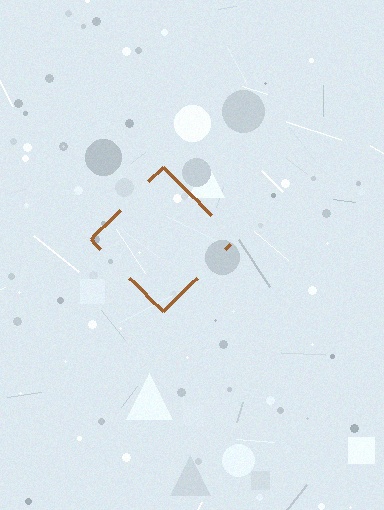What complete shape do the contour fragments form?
The contour fragments form a diamond.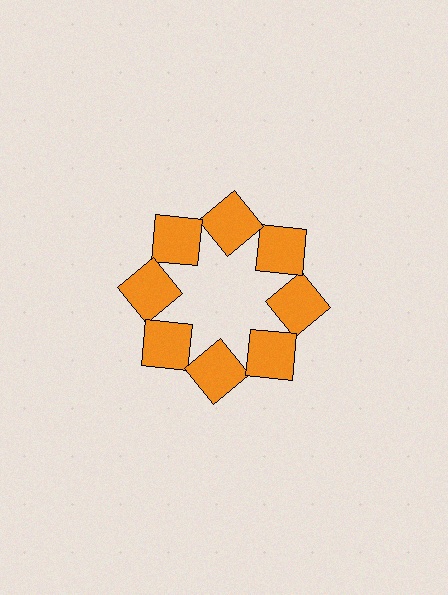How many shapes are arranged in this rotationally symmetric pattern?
There are 8 shapes, arranged in 8 groups of 1.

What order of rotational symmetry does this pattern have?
This pattern has 8-fold rotational symmetry.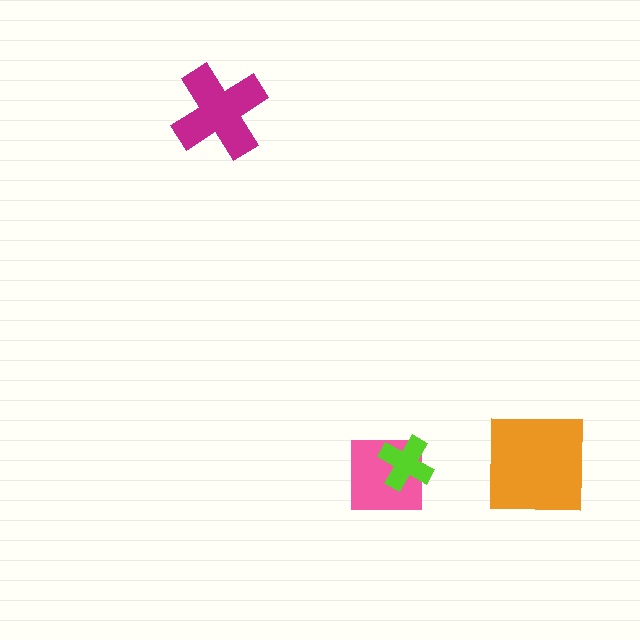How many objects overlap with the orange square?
0 objects overlap with the orange square.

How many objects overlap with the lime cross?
1 object overlaps with the lime cross.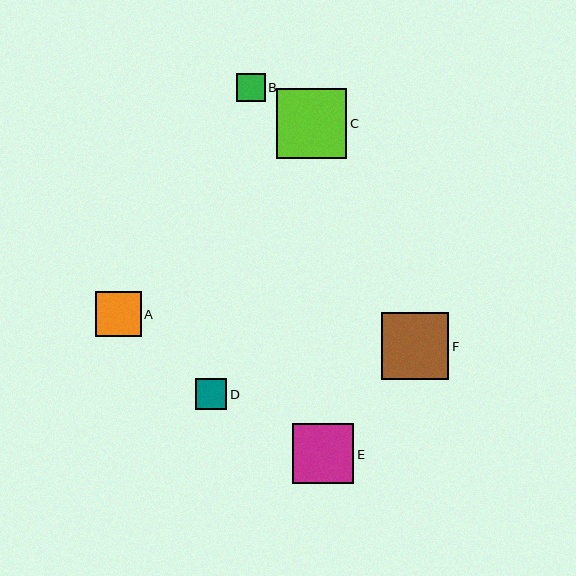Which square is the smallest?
Square B is the smallest with a size of approximately 28 pixels.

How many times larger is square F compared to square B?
Square F is approximately 2.4 times the size of square B.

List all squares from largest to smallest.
From largest to smallest: C, F, E, A, D, B.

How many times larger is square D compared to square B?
Square D is approximately 1.1 times the size of square B.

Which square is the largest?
Square C is the largest with a size of approximately 70 pixels.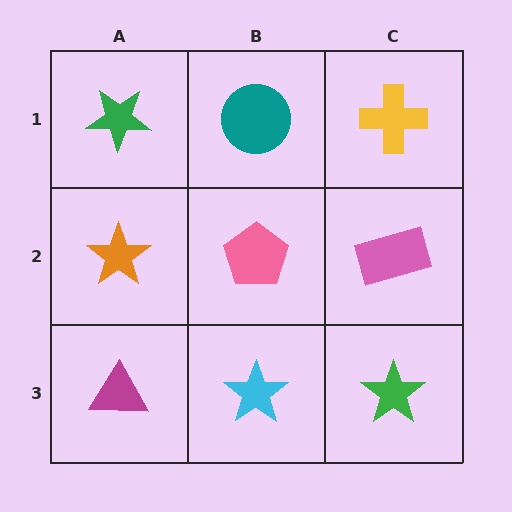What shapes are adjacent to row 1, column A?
An orange star (row 2, column A), a teal circle (row 1, column B).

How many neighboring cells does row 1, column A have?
2.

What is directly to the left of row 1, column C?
A teal circle.